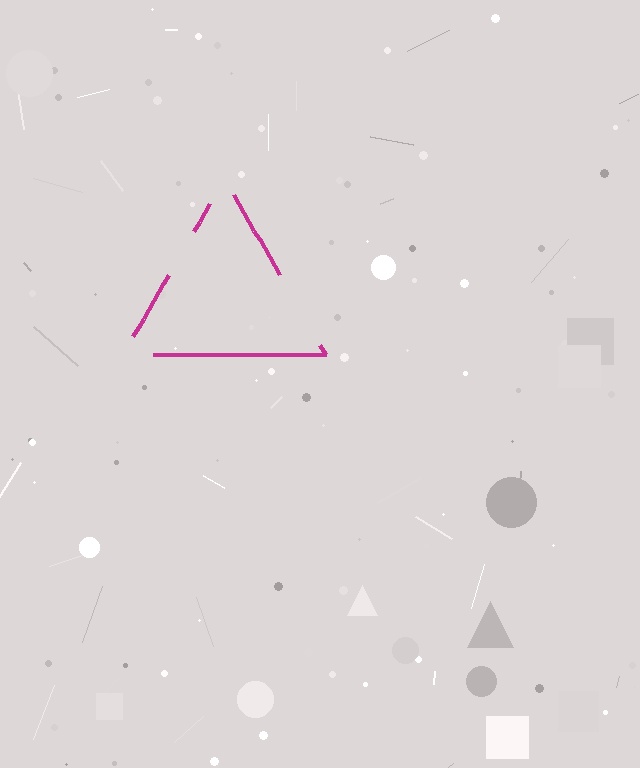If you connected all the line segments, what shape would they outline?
They would outline a triangle.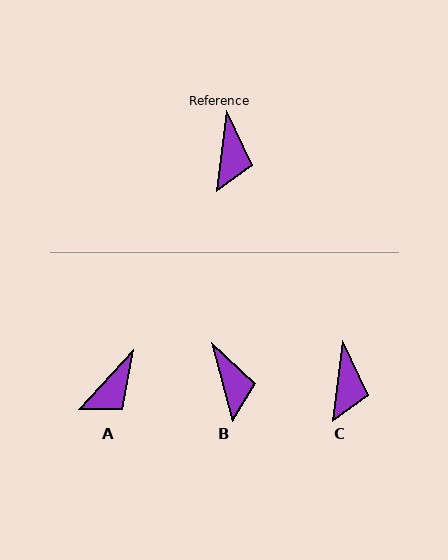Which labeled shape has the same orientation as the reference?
C.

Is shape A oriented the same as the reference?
No, it is off by about 36 degrees.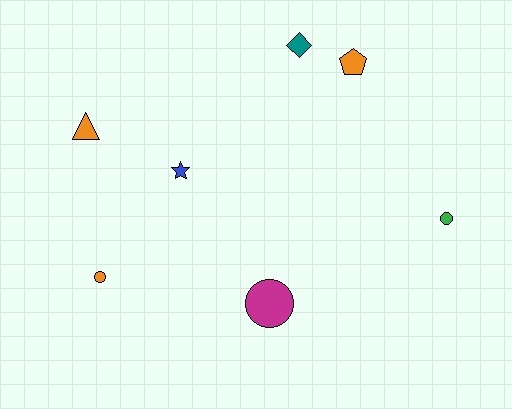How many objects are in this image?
There are 7 objects.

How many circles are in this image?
There are 3 circles.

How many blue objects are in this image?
There is 1 blue object.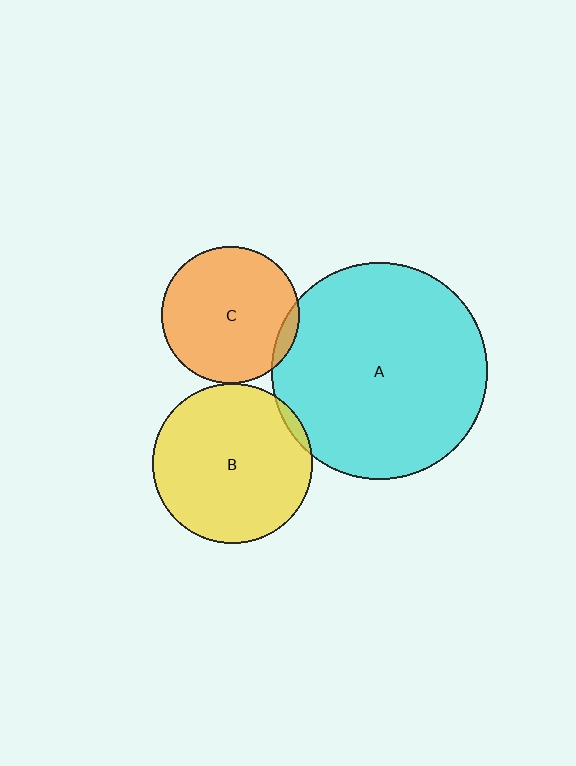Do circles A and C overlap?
Yes.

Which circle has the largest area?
Circle A (cyan).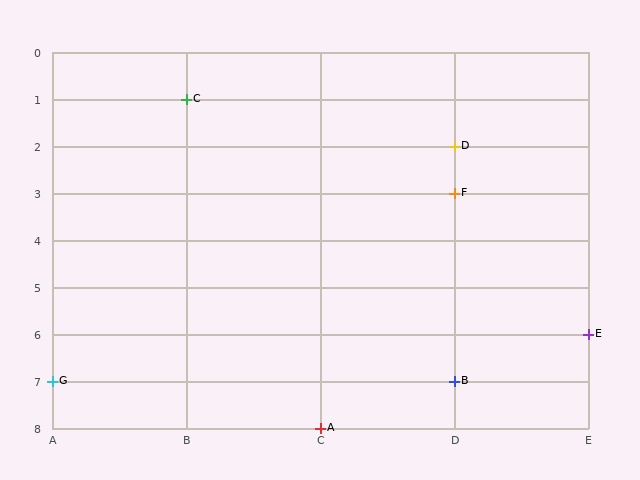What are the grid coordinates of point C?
Point C is at grid coordinates (B, 1).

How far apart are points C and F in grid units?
Points C and F are 2 columns and 2 rows apart (about 2.8 grid units diagonally).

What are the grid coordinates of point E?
Point E is at grid coordinates (E, 6).